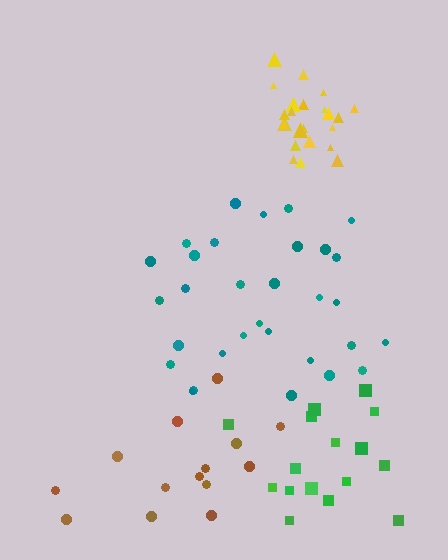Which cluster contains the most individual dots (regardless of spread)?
Teal (31).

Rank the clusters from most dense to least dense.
yellow, teal, brown, green.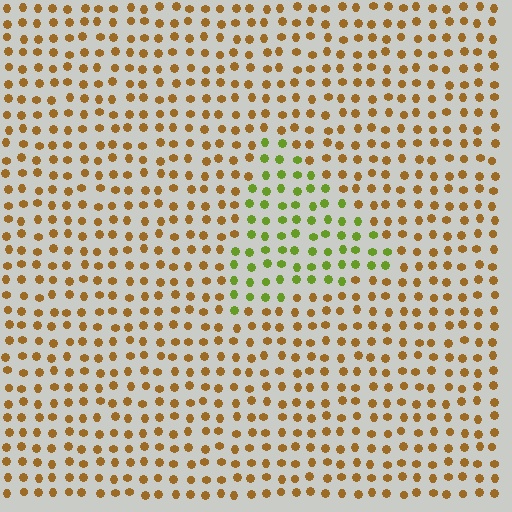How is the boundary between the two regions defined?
The boundary is defined purely by a slight shift in hue (about 52 degrees). Spacing, size, and orientation are identical on both sides.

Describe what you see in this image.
The image is filled with small brown elements in a uniform arrangement. A triangle-shaped region is visible where the elements are tinted to a slightly different hue, forming a subtle color boundary.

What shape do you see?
I see a triangle.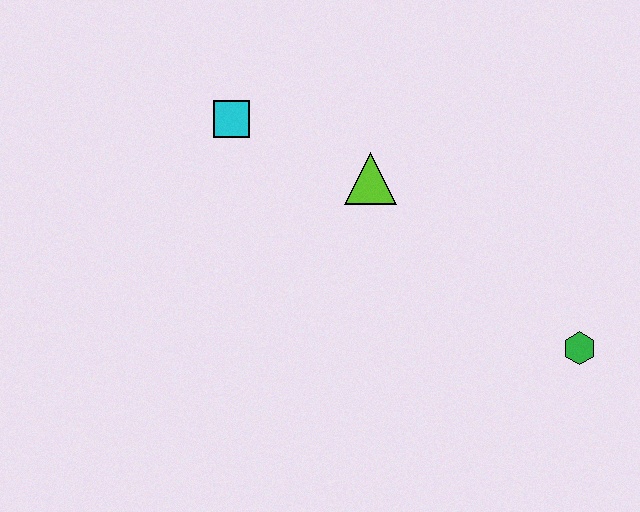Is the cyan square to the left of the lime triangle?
Yes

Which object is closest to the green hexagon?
The lime triangle is closest to the green hexagon.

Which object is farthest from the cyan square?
The green hexagon is farthest from the cyan square.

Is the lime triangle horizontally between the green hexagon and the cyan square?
Yes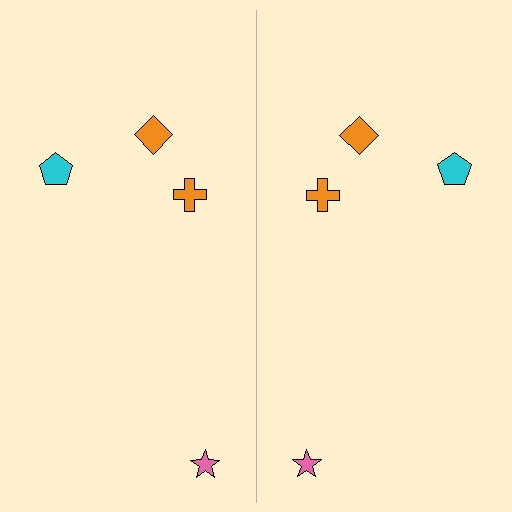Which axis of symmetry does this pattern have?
The pattern has a vertical axis of symmetry running through the center of the image.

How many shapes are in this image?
There are 8 shapes in this image.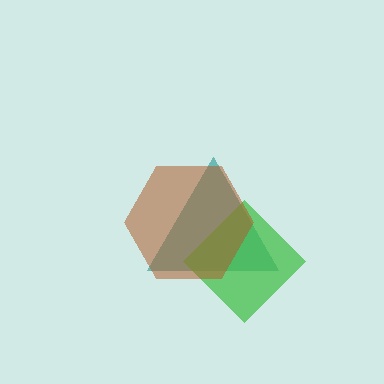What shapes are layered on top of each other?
The layered shapes are: a teal triangle, a green diamond, a brown hexagon.